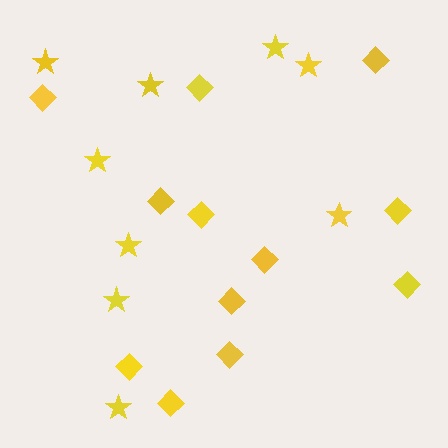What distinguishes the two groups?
There are 2 groups: one group of stars (9) and one group of diamonds (12).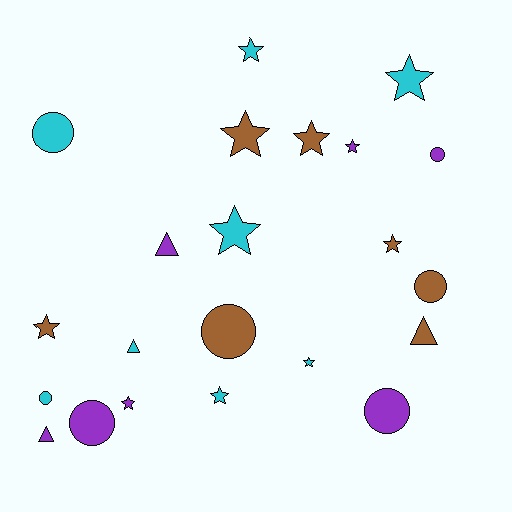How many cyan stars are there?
There are 5 cyan stars.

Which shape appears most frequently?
Star, with 11 objects.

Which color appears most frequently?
Cyan, with 8 objects.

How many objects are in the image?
There are 22 objects.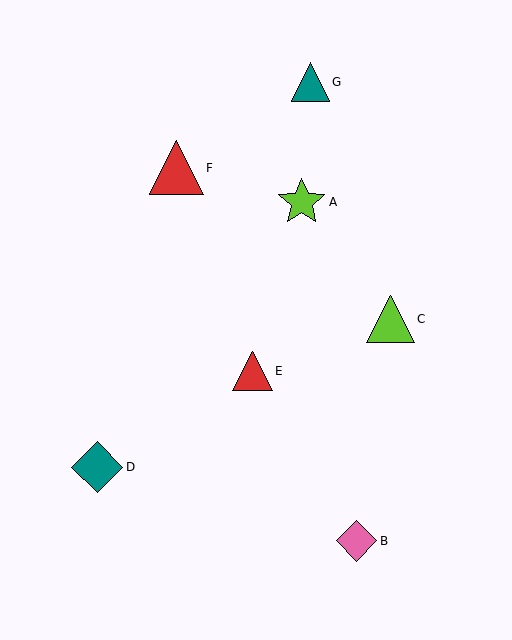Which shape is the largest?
The red triangle (labeled F) is the largest.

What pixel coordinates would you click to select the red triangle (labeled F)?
Click at (177, 168) to select the red triangle F.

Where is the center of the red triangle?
The center of the red triangle is at (252, 371).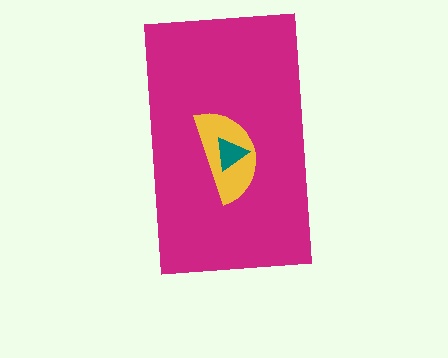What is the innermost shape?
The teal triangle.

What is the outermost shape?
The magenta rectangle.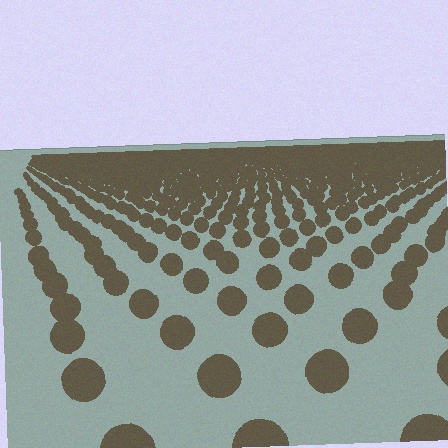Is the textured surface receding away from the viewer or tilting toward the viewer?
The surface is receding away from the viewer. Texture elements get smaller and denser toward the top.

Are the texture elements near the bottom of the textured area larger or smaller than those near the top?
Larger. Near the bottom, elements are closer to the viewer and appear at a bigger on-screen size.